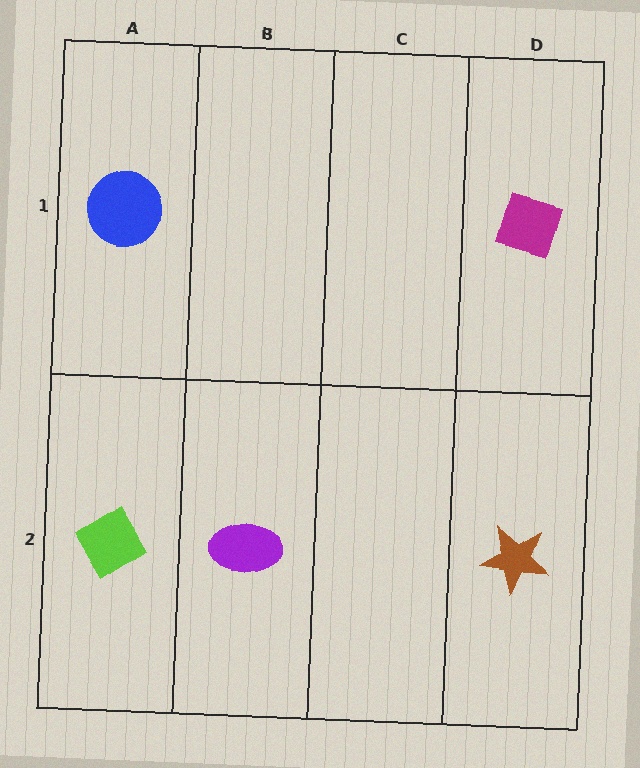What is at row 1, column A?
A blue circle.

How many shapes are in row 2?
3 shapes.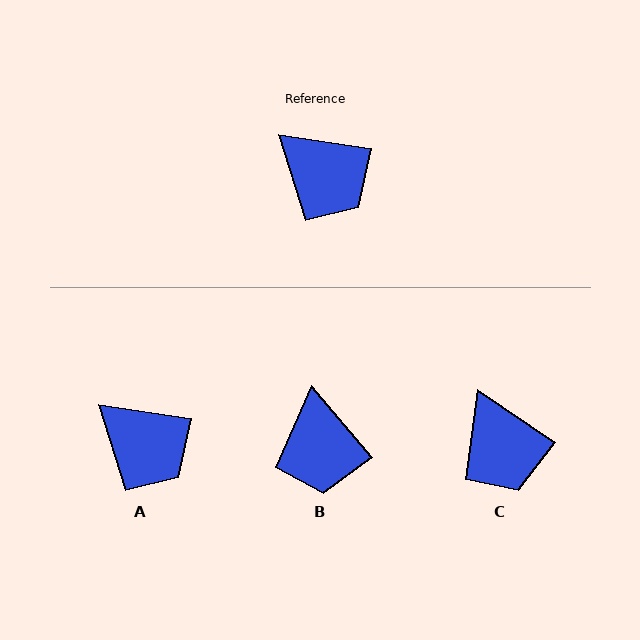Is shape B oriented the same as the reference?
No, it is off by about 41 degrees.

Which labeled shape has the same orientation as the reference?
A.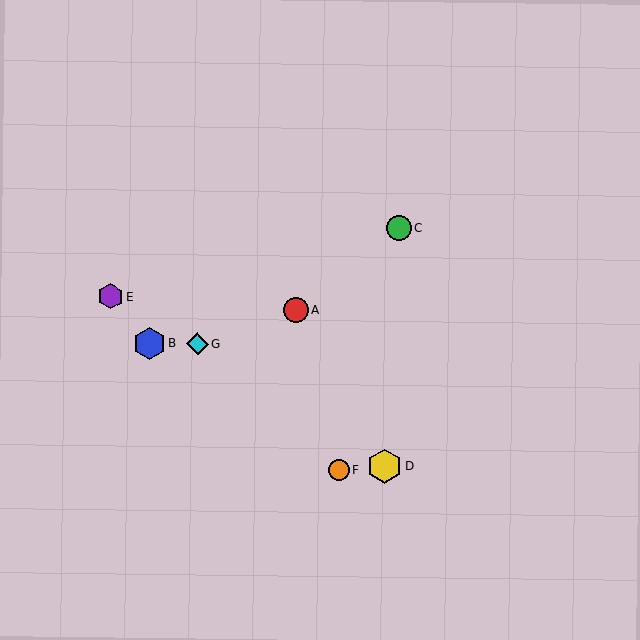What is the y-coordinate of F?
Object F is at y≈470.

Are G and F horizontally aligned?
No, G is at y≈344 and F is at y≈470.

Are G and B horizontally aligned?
Yes, both are at y≈344.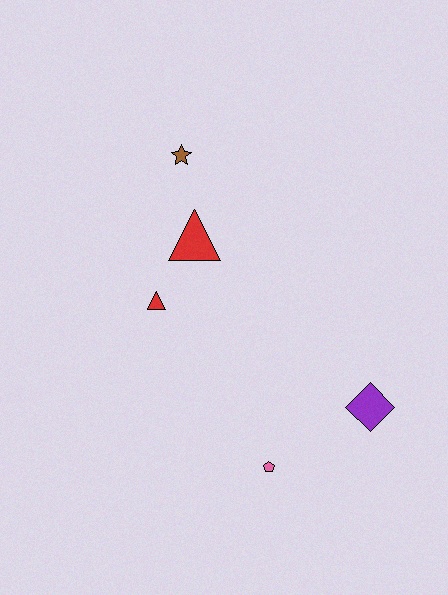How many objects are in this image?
There are 5 objects.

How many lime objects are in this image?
There are no lime objects.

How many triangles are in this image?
There are 2 triangles.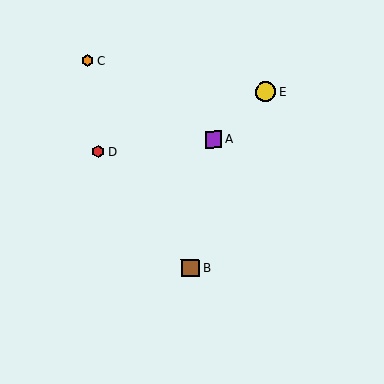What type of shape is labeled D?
Shape D is a red hexagon.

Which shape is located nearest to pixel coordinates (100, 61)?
The orange hexagon (labeled C) at (87, 61) is nearest to that location.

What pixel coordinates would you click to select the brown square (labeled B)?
Click at (190, 268) to select the brown square B.